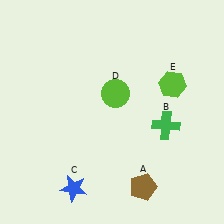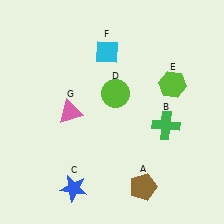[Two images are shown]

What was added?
A cyan diamond (F), a pink triangle (G) were added in Image 2.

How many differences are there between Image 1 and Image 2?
There are 2 differences between the two images.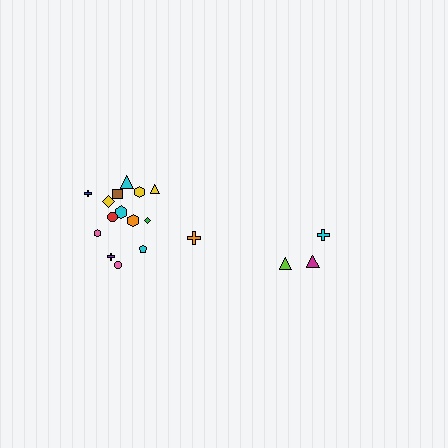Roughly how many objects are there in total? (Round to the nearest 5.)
Roughly 20 objects in total.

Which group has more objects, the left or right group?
The left group.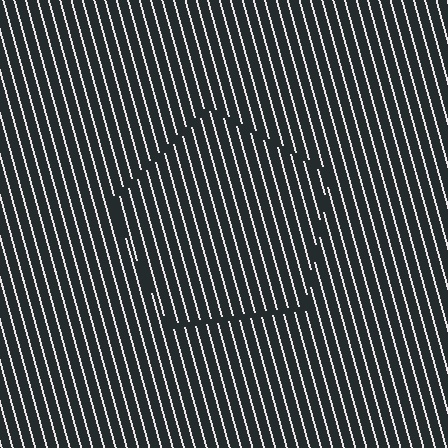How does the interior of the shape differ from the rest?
The interior of the shape contains the same grating, shifted by half a period — the contour is defined by the phase discontinuity where line-ends from the inner and outer gratings abut.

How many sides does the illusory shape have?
5 sides — the line-ends trace a pentagon.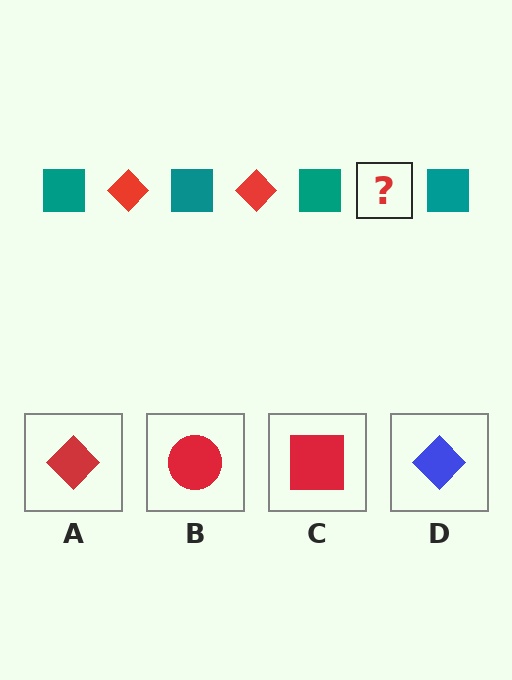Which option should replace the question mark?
Option A.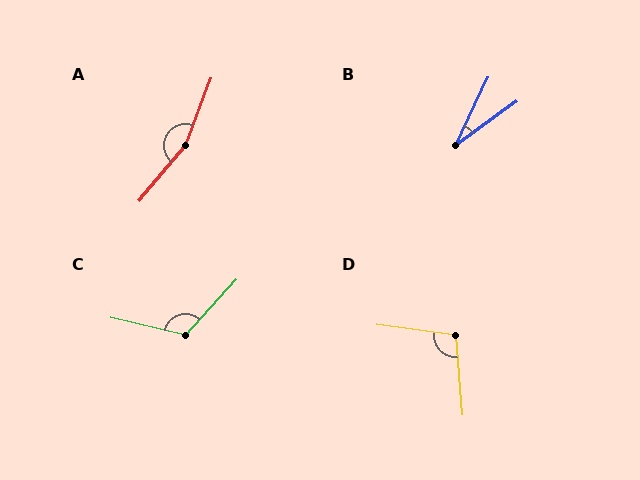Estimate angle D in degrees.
Approximately 102 degrees.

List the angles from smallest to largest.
B (29°), D (102°), C (119°), A (161°).